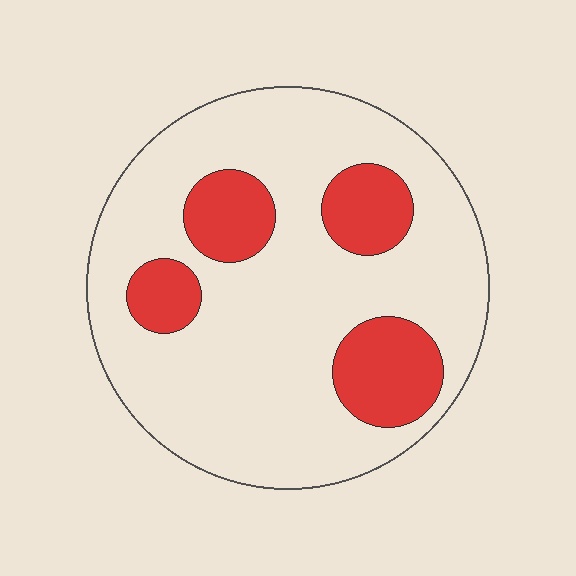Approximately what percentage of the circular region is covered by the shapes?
Approximately 20%.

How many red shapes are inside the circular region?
4.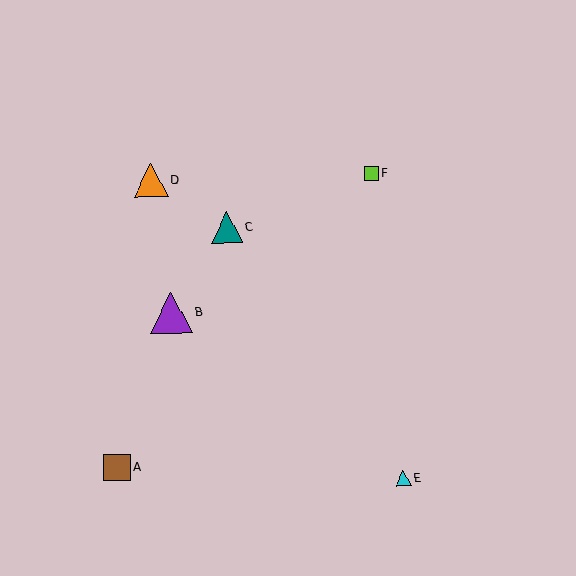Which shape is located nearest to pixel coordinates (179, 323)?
The purple triangle (labeled B) at (171, 313) is nearest to that location.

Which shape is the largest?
The purple triangle (labeled B) is the largest.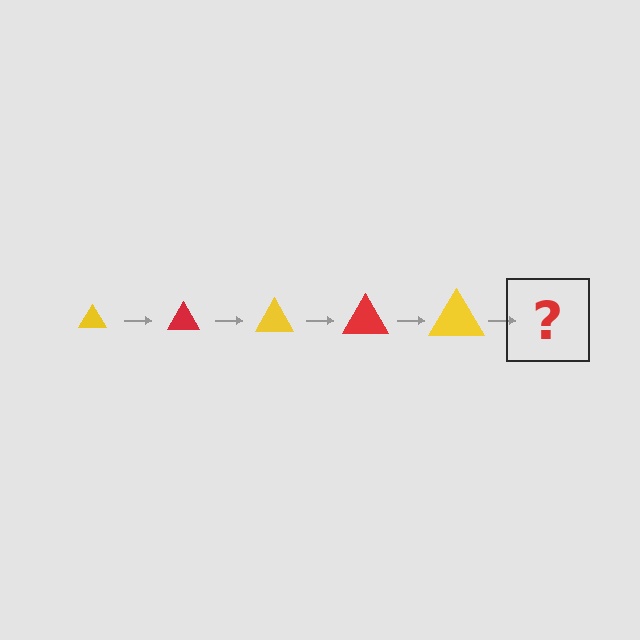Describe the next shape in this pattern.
It should be a red triangle, larger than the previous one.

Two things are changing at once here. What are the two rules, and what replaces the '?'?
The two rules are that the triangle grows larger each step and the color cycles through yellow and red. The '?' should be a red triangle, larger than the previous one.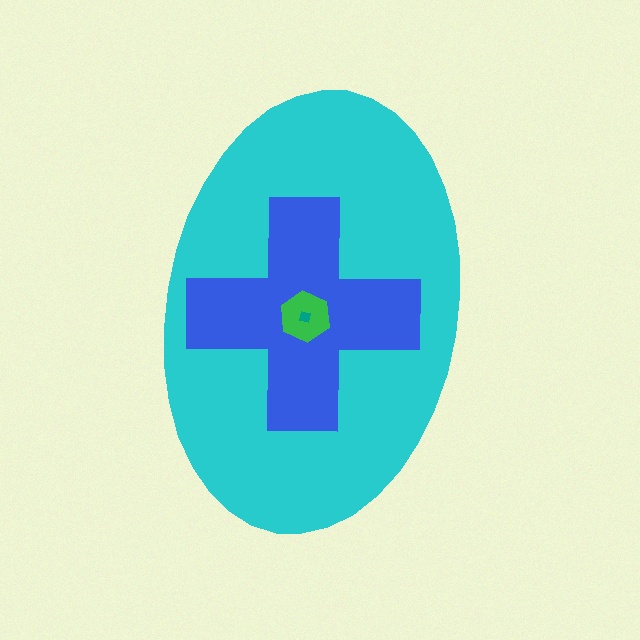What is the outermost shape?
The cyan ellipse.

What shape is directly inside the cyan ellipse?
The blue cross.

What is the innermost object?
The teal square.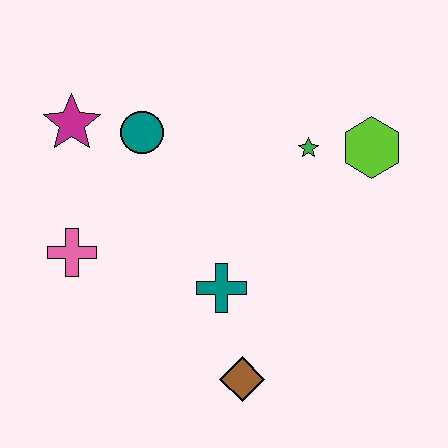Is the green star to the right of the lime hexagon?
No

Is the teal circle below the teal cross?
No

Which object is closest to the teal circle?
The magenta star is closest to the teal circle.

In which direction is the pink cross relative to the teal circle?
The pink cross is below the teal circle.